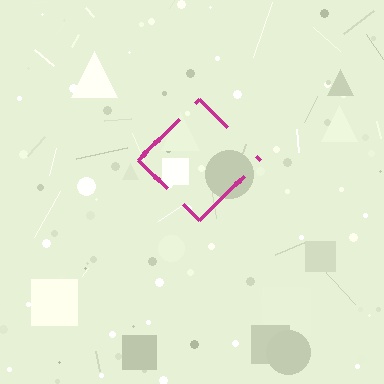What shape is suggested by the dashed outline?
The dashed outline suggests a diamond.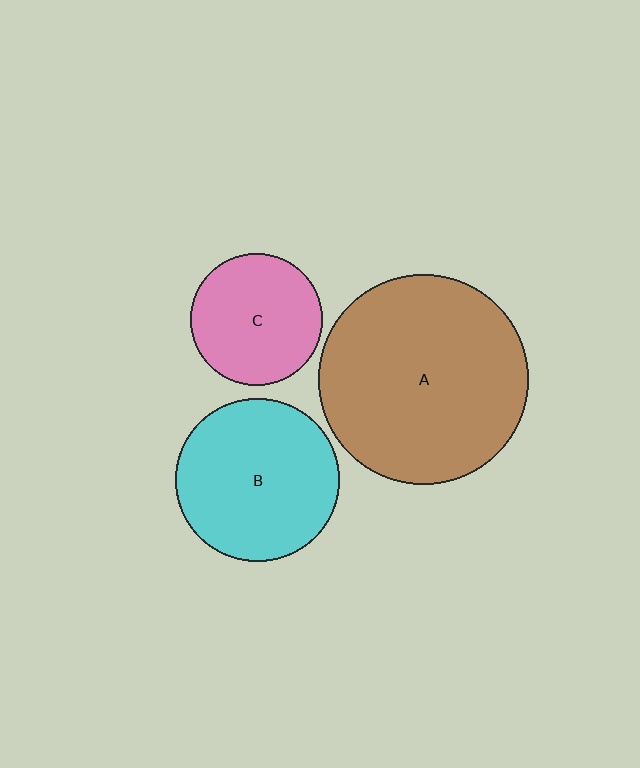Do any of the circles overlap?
No, none of the circles overlap.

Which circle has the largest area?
Circle A (brown).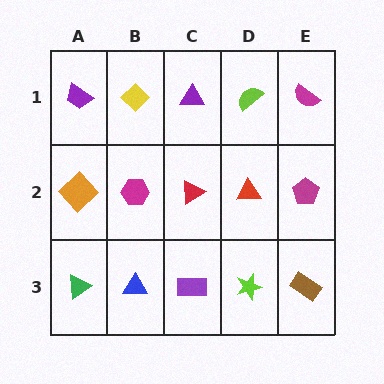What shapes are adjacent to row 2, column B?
A yellow diamond (row 1, column B), a blue triangle (row 3, column B), an orange diamond (row 2, column A), a red triangle (row 2, column C).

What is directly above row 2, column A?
A purple trapezoid.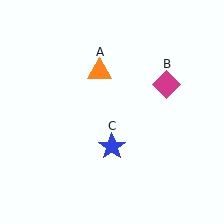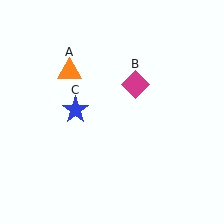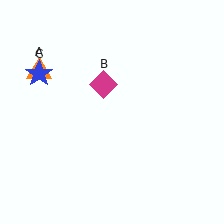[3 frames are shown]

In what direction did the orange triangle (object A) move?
The orange triangle (object A) moved left.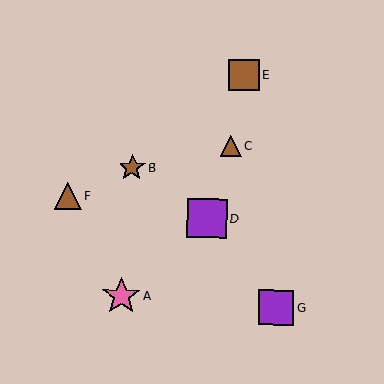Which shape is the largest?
The purple square (labeled D) is the largest.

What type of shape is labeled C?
Shape C is a brown triangle.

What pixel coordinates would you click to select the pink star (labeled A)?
Click at (121, 296) to select the pink star A.